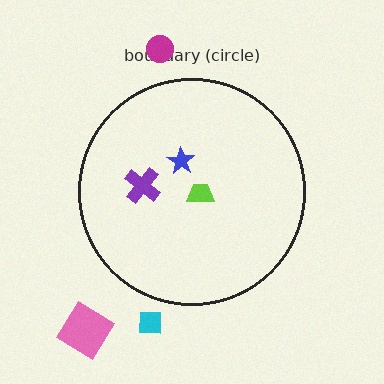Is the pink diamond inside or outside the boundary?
Outside.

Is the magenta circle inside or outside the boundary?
Outside.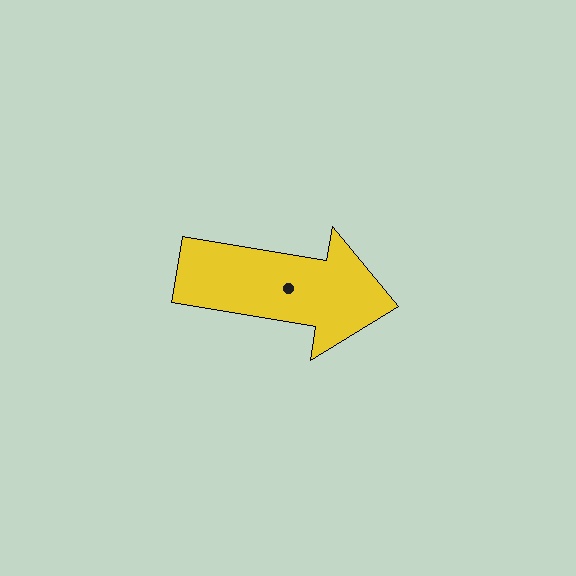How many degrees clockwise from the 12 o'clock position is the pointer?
Approximately 99 degrees.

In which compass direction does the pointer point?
East.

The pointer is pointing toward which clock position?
Roughly 3 o'clock.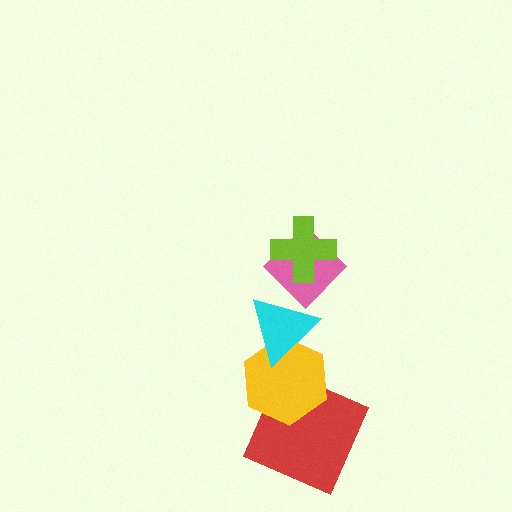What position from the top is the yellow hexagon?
The yellow hexagon is 4th from the top.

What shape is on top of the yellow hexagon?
The cyan triangle is on top of the yellow hexagon.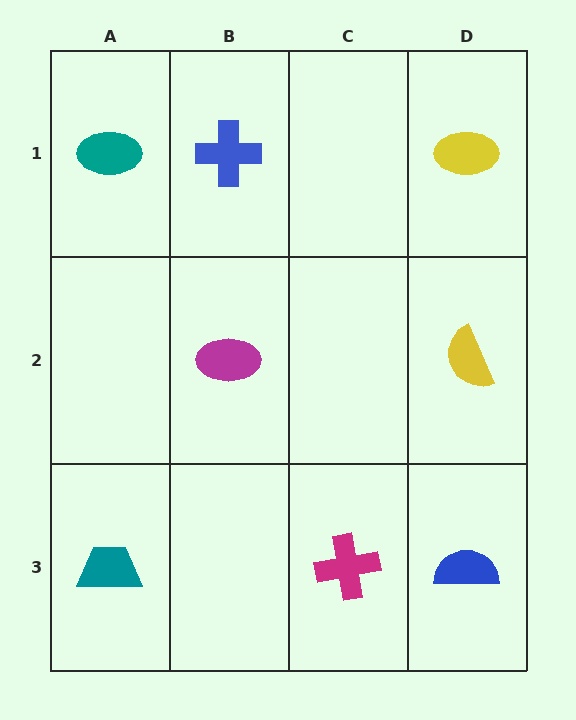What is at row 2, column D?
A yellow semicircle.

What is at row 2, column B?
A magenta ellipse.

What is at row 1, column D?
A yellow ellipse.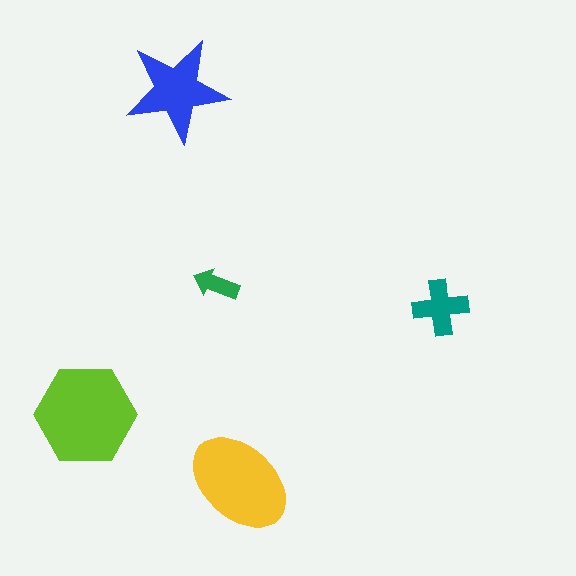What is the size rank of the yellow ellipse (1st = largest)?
2nd.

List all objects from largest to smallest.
The lime hexagon, the yellow ellipse, the blue star, the teal cross, the green arrow.